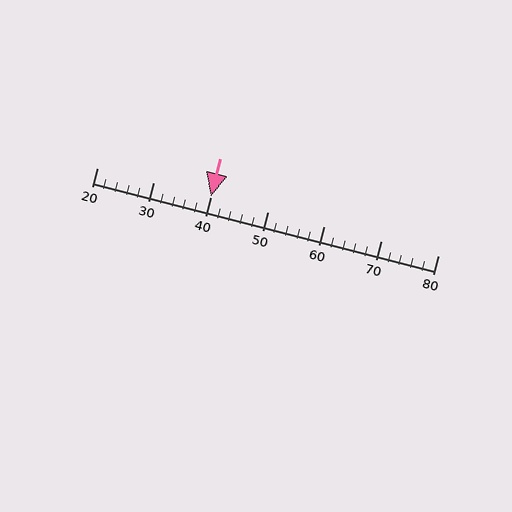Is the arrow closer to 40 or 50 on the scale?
The arrow is closer to 40.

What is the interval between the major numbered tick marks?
The major tick marks are spaced 10 units apart.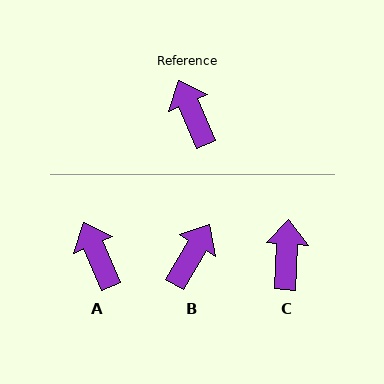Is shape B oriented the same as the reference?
No, it is off by about 54 degrees.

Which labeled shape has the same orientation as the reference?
A.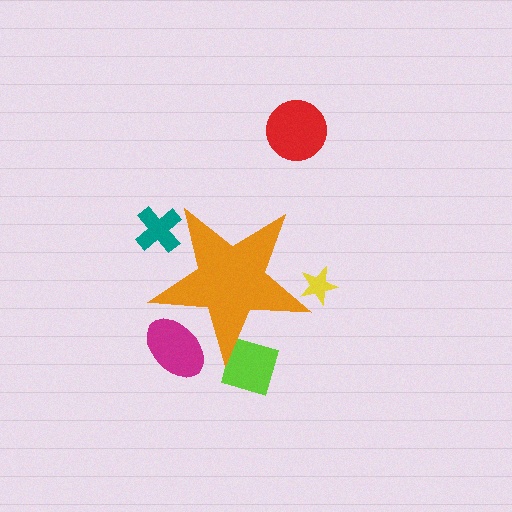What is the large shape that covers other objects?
An orange star.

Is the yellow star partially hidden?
Yes, the yellow star is partially hidden behind the orange star.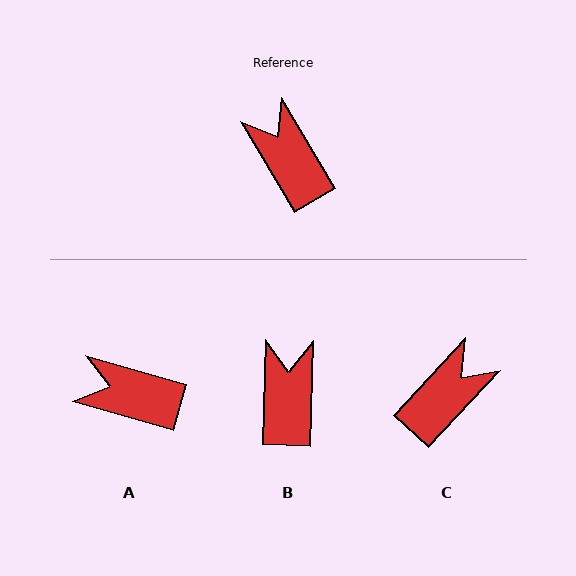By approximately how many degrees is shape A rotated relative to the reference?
Approximately 43 degrees counter-clockwise.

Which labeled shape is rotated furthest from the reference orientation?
C, about 74 degrees away.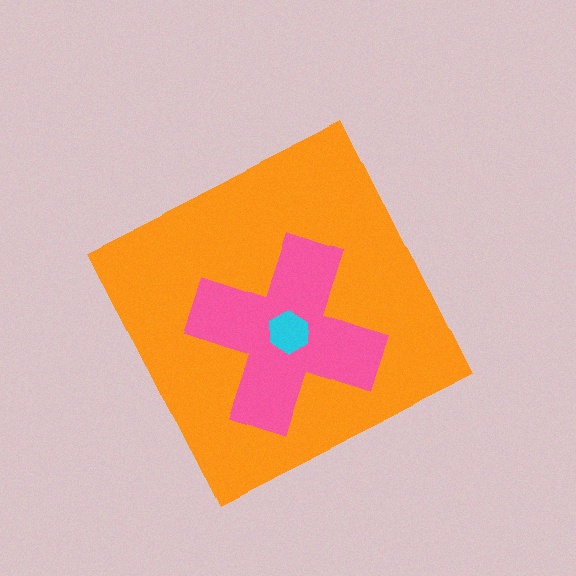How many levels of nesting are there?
3.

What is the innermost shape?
The cyan hexagon.